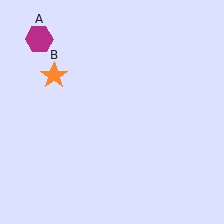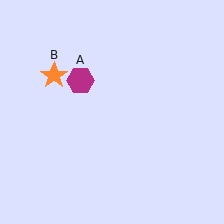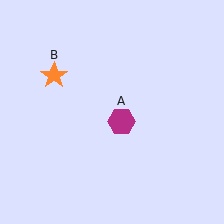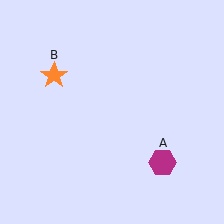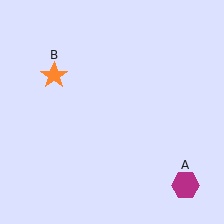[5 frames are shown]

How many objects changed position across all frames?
1 object changed position: magenta hexagon (object A).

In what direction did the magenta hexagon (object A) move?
The magenta hexagon (object A) moved down and to the right.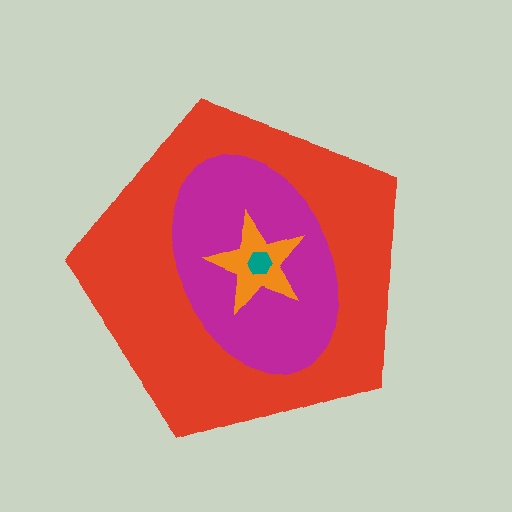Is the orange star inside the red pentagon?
Yes.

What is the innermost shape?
The teal hexagon.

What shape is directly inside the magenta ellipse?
The orange star.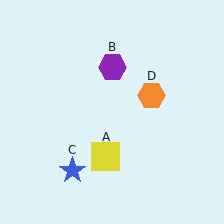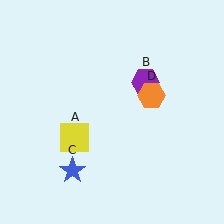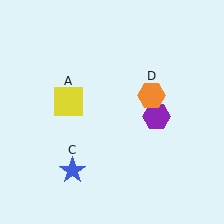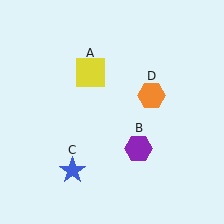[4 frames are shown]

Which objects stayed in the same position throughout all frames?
Blue star (object C) and orange hexagon (object D) remained stationary.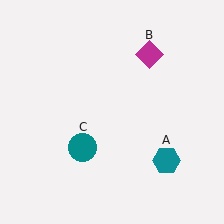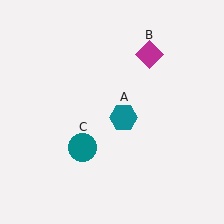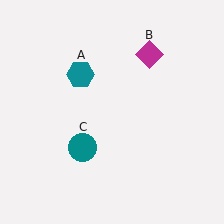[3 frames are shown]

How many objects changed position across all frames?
1 object changed position: teal hexagon (object A).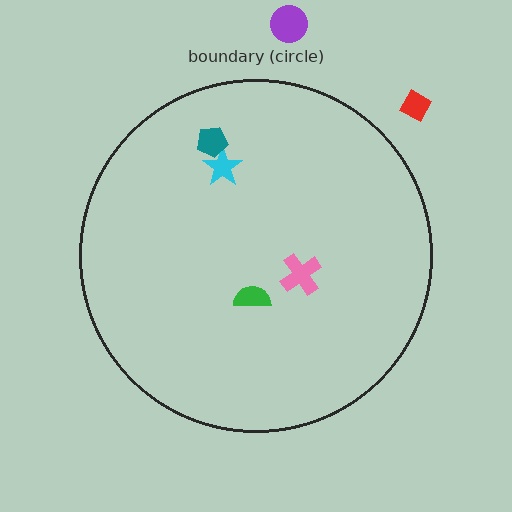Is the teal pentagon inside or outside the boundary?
Inside.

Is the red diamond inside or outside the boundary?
Outside.